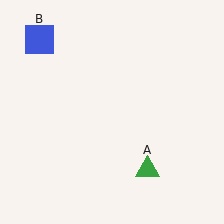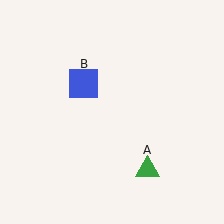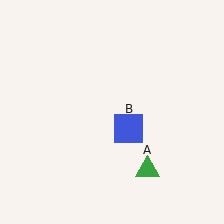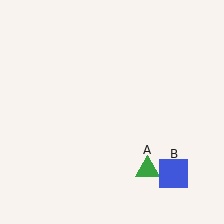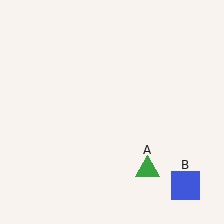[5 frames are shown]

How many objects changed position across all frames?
1 object changed position: blue square (object B).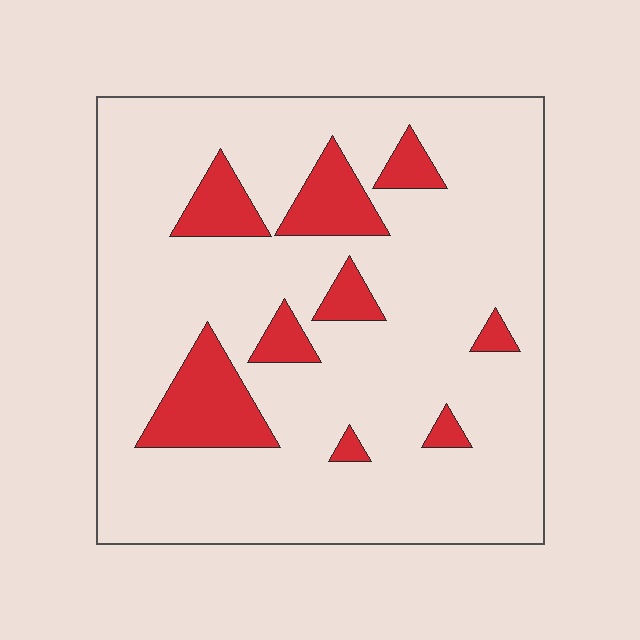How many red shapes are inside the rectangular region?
9.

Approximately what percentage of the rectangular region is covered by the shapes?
Approximately 15%.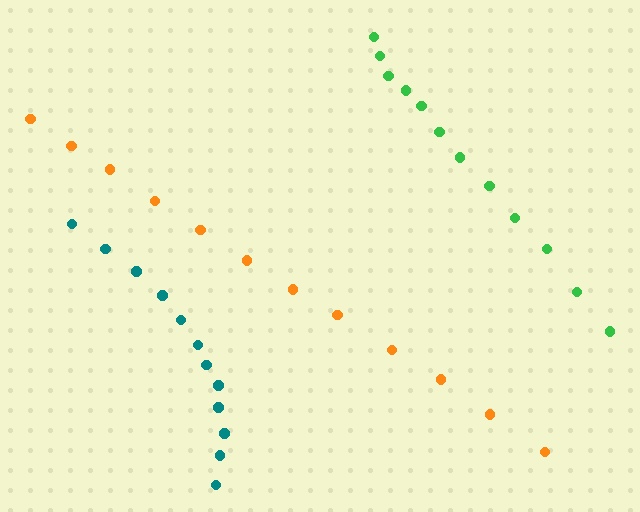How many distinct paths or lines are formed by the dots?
There are 3 distinct paths.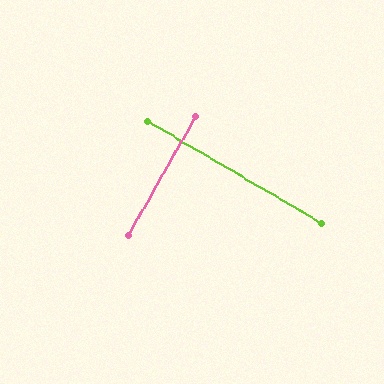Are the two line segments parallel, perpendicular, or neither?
Perpendicular — they meet at approximately 89°.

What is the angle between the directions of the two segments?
Approximately 89 degrees.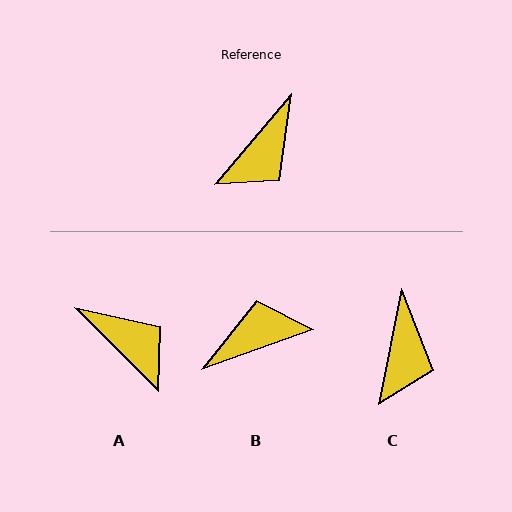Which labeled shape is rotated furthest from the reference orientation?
B, about 150 degrees away.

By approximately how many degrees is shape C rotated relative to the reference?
Approximately 29 degrees counter-clockwise.